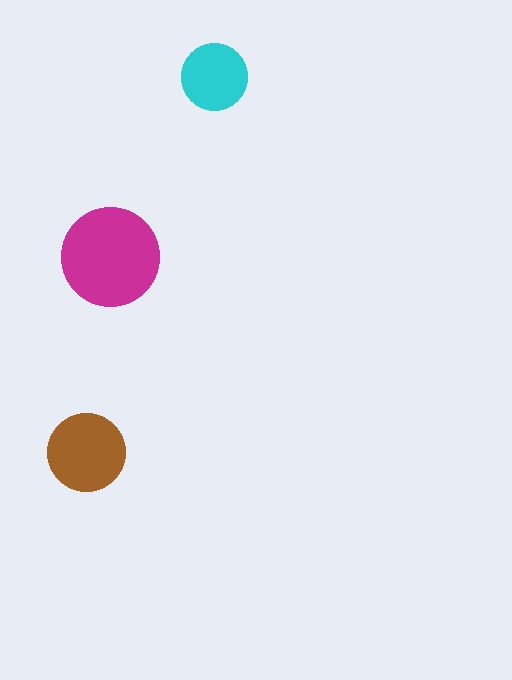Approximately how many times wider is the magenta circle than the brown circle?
About 1.5 times wider.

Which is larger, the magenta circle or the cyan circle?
The magenta one.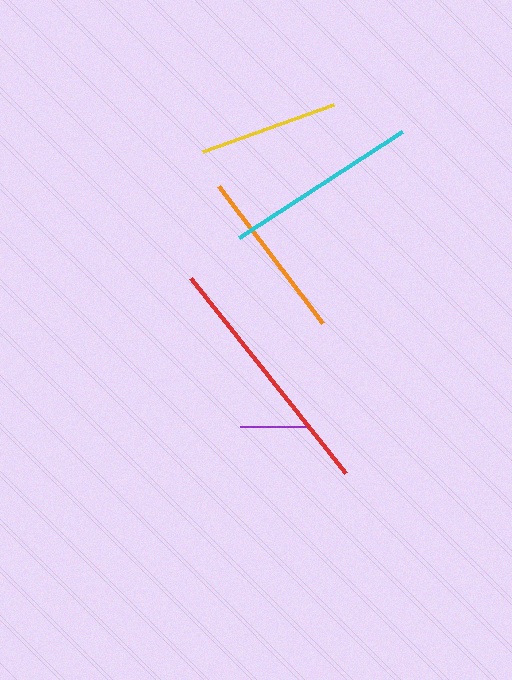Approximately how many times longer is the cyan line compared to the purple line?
The cyan line is approximately 2.8 times the length of the purple line.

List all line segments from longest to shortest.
From longest to shortest: red, cyan, orange, yellow, purple.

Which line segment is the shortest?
The purple line is the shortest at approximately 69 pixels.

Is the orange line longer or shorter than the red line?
The red line is longer than the orange line.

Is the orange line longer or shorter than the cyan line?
The cyan line is longer than the orange line.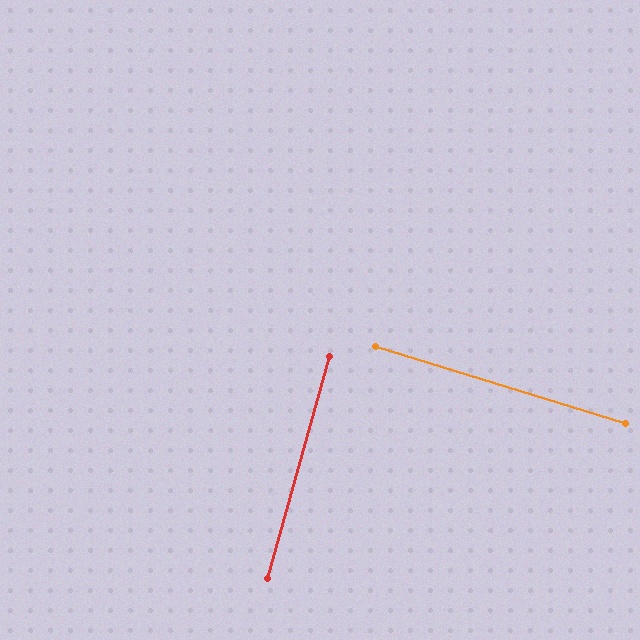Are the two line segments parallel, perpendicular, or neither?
Perpendicular — they meet at approximately 88°.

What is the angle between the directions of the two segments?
Approximately 88 degrees.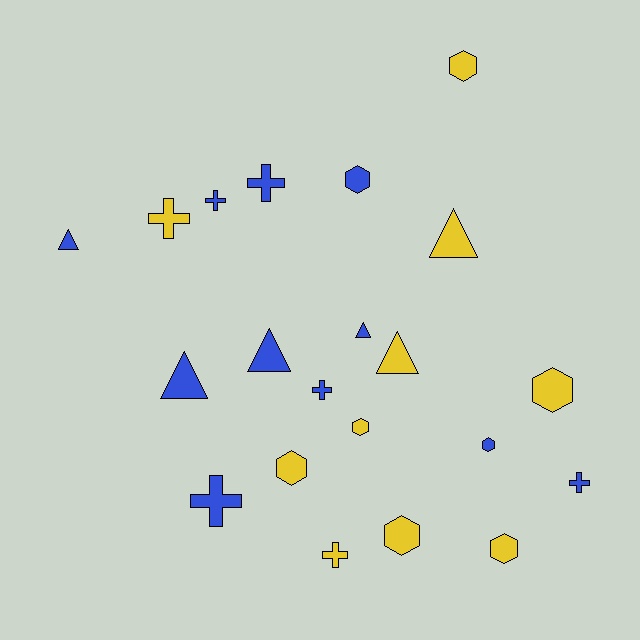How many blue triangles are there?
There are 4 blue triangles.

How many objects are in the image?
There are 21 objects.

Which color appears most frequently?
Blue, with 11 objects.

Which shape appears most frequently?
Hexagon, with 8 objects.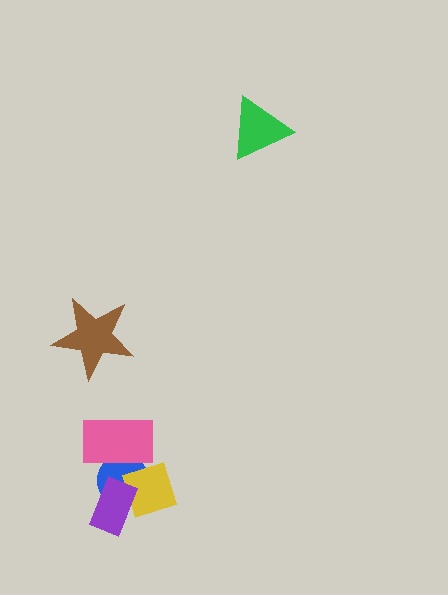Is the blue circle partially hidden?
Yes, it is partially covered by another shape.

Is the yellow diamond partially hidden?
Yes, it is partially covered by another shape.